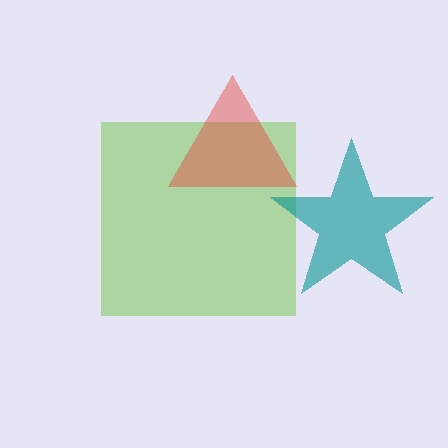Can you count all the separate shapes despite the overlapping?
Yes, there are 3 separate shapes.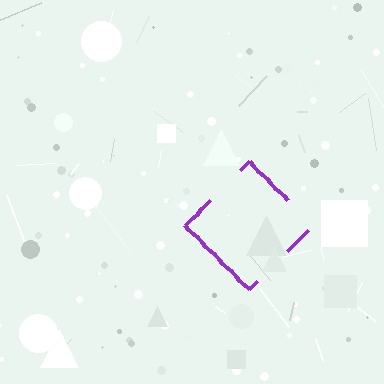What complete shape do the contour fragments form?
The contour fragments form a diamond.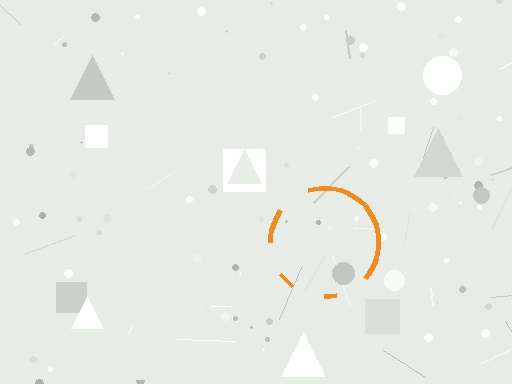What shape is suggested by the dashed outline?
The dashed outline suggests a circle.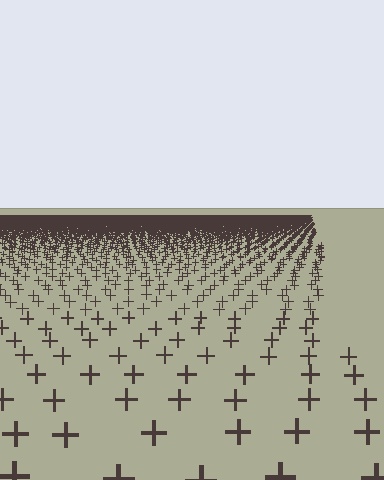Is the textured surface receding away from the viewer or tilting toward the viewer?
The surface is receding away from the viewer. Texture elements get smaller and denser toward the top.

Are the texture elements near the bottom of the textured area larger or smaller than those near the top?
Larger. Near the bottom, elements are closer to the viewer and appear at a bigger on-screen size.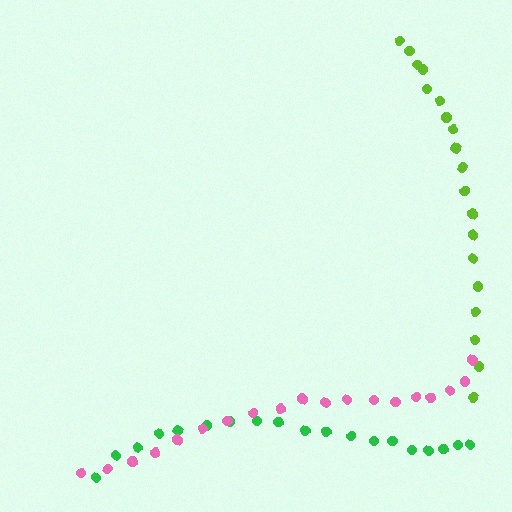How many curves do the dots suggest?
There are 3 distinct paths.